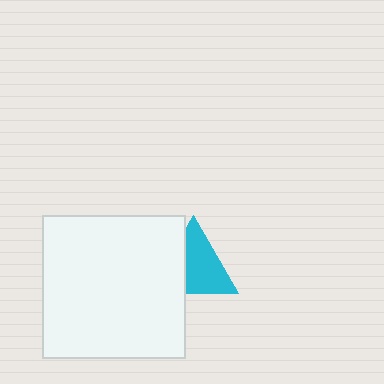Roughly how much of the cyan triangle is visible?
Most of it is visible (roughly 65%).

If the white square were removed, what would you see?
You would see the complete cyan triangle.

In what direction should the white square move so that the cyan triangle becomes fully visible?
The white square should move left. That is the shortest direction to clear the overlap and leave the cyan triangle fully visible.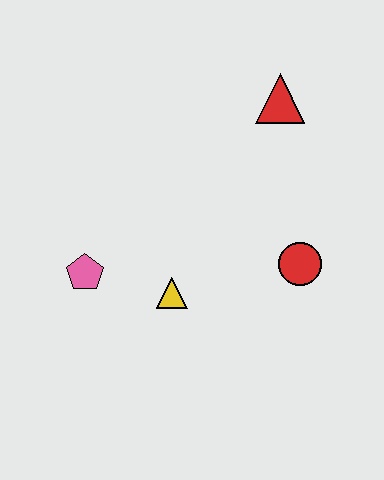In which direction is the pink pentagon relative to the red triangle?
The pink pentagon is to the left of the red triangle.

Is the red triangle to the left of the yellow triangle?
No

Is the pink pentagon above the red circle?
No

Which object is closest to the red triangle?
The red circle is closest to the red triangle.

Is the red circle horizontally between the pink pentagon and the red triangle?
No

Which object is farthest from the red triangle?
The pink pentagon is farthest from the red triangle.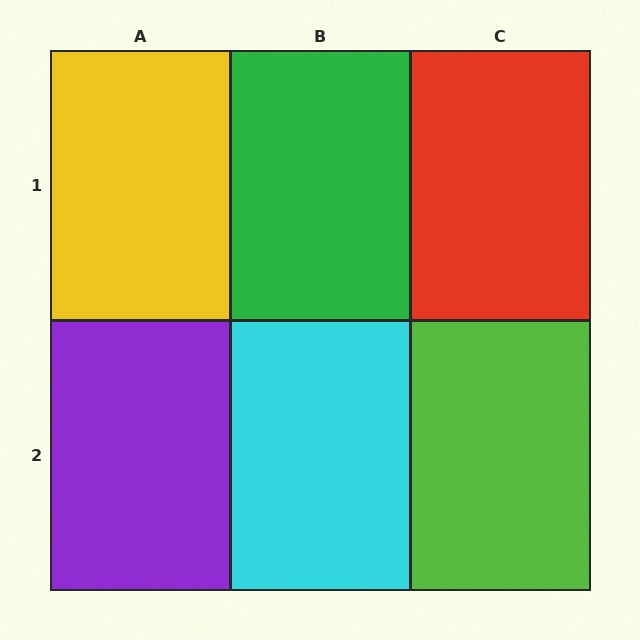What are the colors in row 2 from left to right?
Purple, cyan, lime.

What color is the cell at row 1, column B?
Green.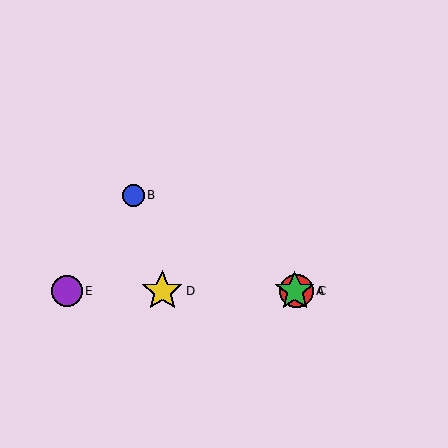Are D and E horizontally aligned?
Yes, both are at y≈291.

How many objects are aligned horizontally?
4 objects (A, C, D, E) are aligned horizontally.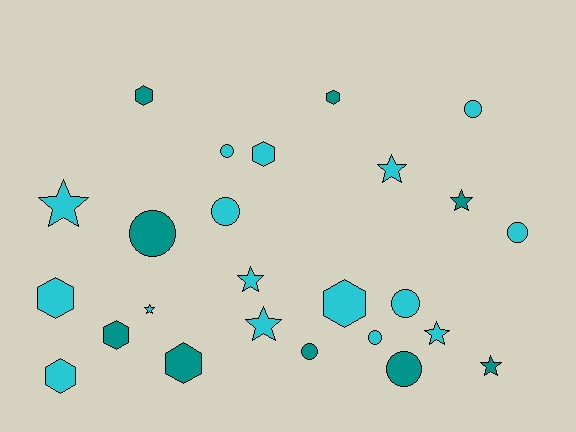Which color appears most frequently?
Cyan, with 16 objects.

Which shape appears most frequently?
Circle, with 9 objects.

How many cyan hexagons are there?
There are 4 cyan hexagons.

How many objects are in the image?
There are 25 objects.